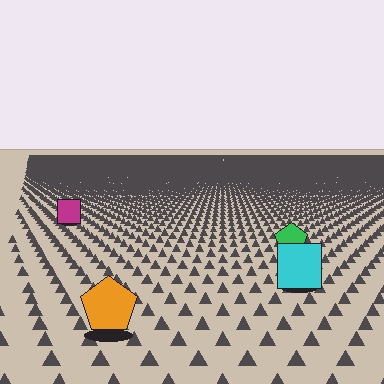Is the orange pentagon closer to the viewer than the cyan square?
Yes. The orange pentagon is closer — you can tell from the texture gradient: the ground texture is coarser near it.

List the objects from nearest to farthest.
From nearest to farthest: the orange pentagon, the cyan square, the green pentagon, the magenta square.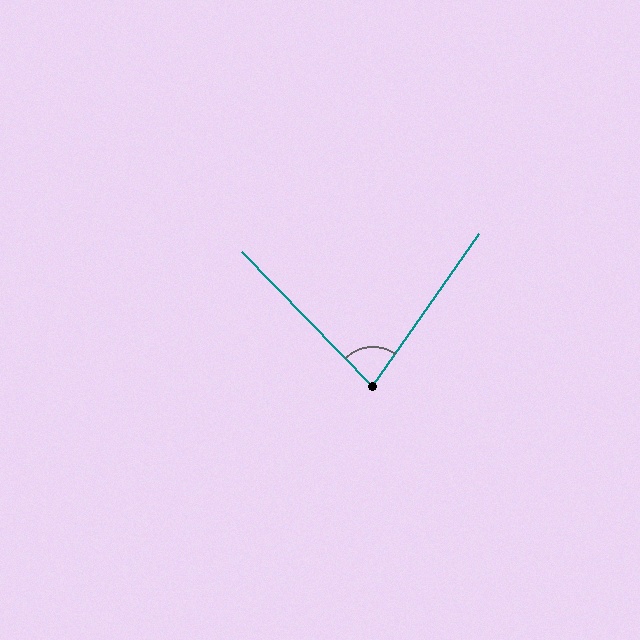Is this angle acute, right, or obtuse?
It is acute.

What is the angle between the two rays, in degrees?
Approximately 79 degrees.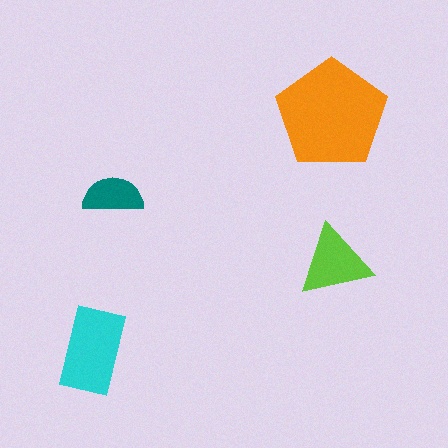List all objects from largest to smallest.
The orange pentagon, the cyan rectangle, the lime triangle, the teal semicircle.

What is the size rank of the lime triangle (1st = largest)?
3rd.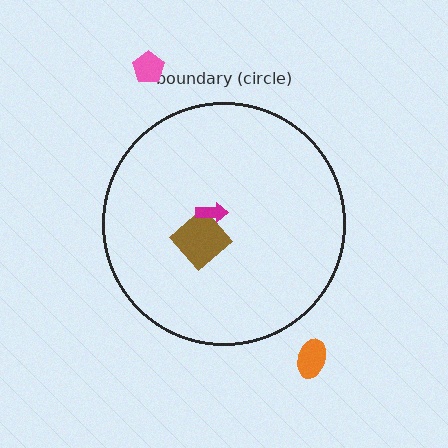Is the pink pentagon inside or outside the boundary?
Outside.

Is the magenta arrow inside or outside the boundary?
Inside.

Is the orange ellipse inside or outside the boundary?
Outside.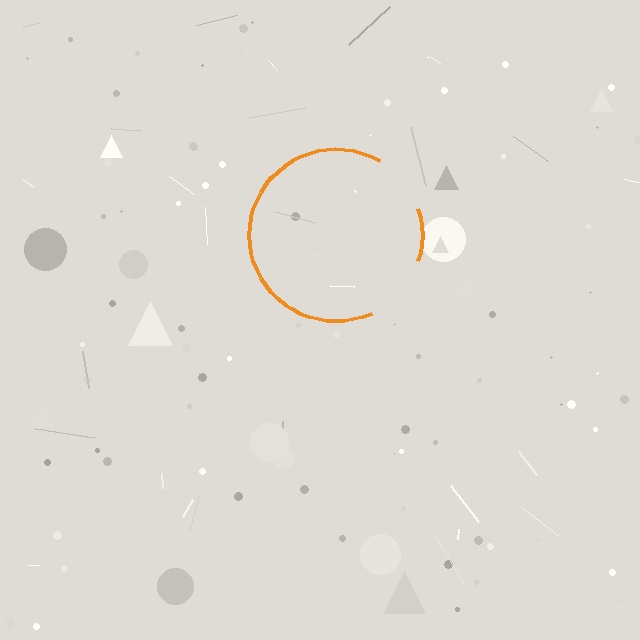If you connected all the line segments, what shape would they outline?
They would outline a circle.